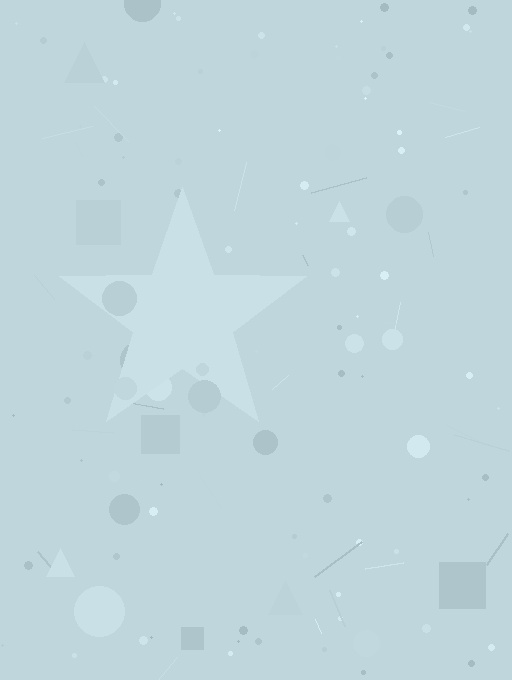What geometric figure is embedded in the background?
A star is embedded in the background.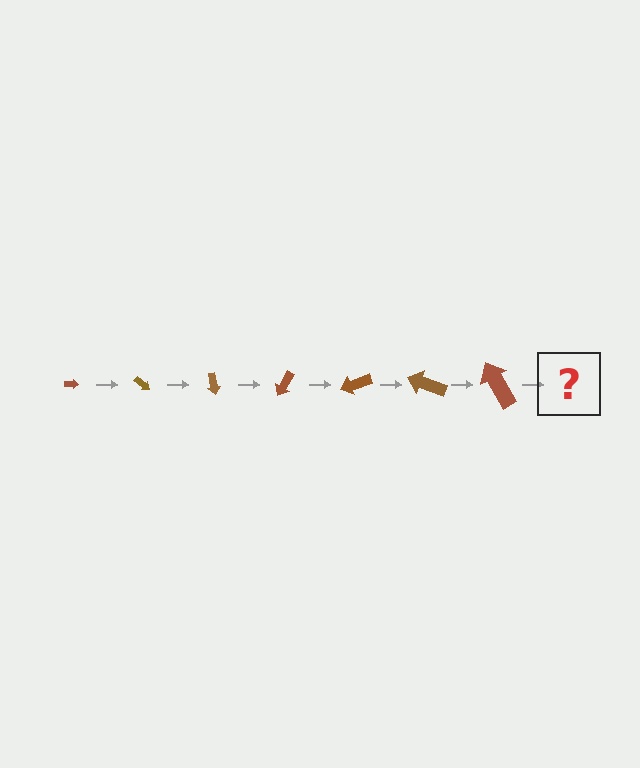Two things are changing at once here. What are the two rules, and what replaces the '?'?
The two rules are that the arrow grows larger each step and it rotates 40 degrees each step. The '?' should be an arrow, larger than the previous one and rotated 280 degrees from the start.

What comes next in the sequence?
The next element should be an arrow, larger than the previous one and rotated 280 degrees from the start.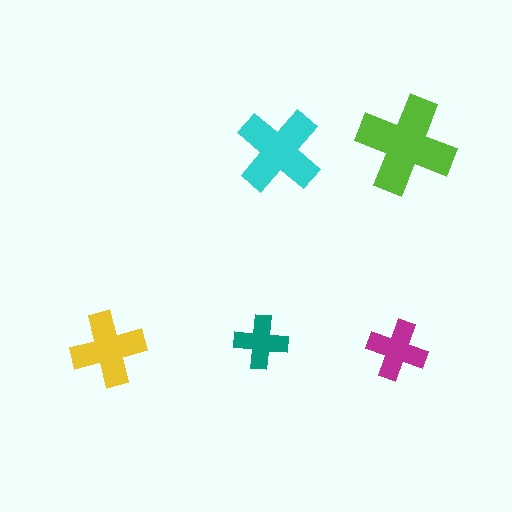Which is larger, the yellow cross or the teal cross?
The yellow one.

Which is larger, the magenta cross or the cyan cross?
The cyan one.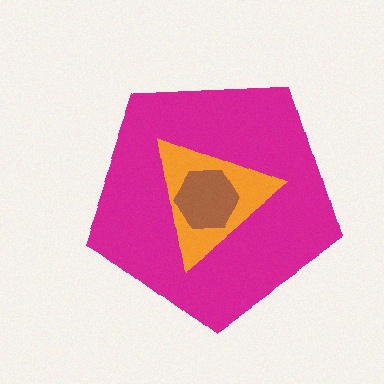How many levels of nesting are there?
3.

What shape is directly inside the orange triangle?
The brown hexagon.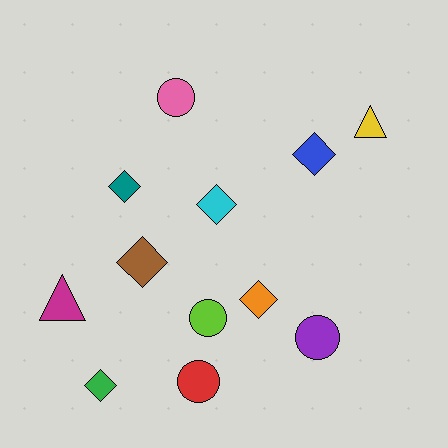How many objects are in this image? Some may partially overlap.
There are 12 objects.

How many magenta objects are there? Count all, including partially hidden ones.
There is 1 magenta object.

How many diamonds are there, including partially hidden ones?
There are 6 diamonds.